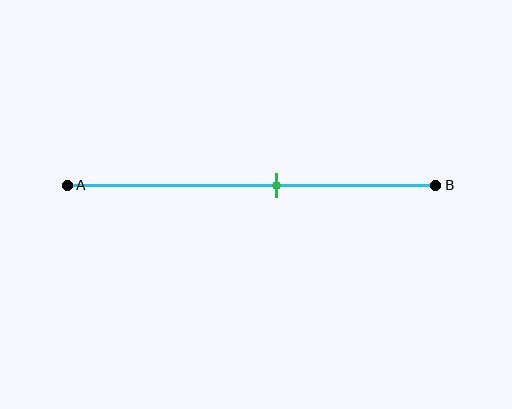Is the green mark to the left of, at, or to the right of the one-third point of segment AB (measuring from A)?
The green mark is to the right of the one-third point of segment AB.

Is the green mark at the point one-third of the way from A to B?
No, the mark is at about 55% from A, not at the 33% one-third point.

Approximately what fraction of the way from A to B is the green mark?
The green mark is approximately 55% of the way from A to B.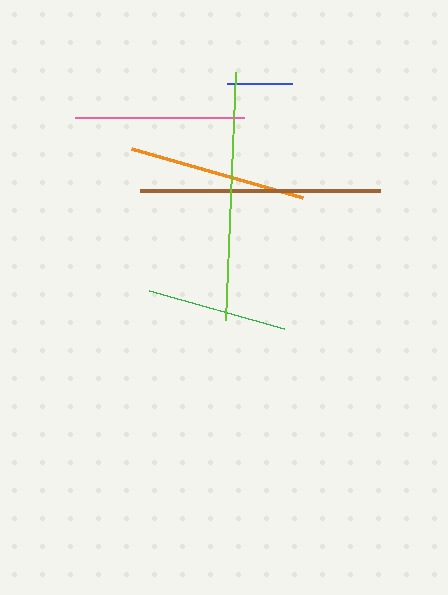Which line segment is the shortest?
The blue line is the shortest at approximately 65 pixels.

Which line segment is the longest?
The lime line is the longest at approximately 248 pixels.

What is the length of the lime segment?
The lime segment is approximately 248 pixels long.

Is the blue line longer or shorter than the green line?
The green line is longer than the blue line.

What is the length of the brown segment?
The brown segment is approximately 240 pixels long.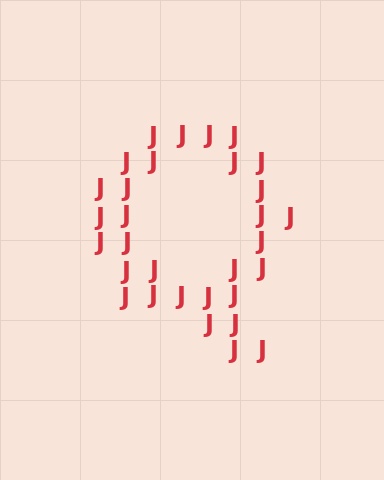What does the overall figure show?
The overall figure shows the letter Q.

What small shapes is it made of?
It is made of small letter J's.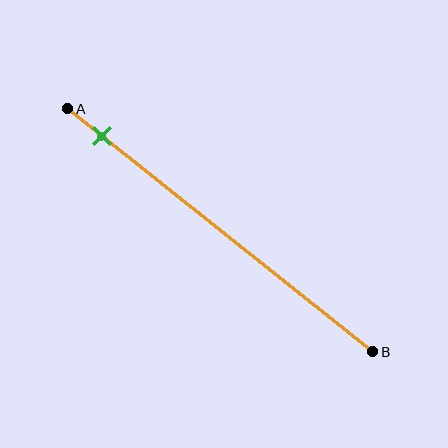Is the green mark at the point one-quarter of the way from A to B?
No, the mark is at about 10% from A, not at the 25% one-quarter point.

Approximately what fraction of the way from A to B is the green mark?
The green mark is approximately 10% of the way from A to B.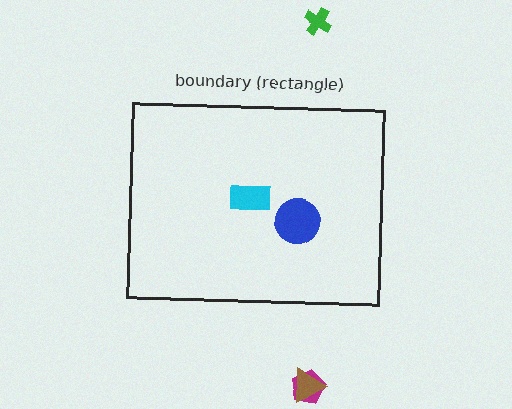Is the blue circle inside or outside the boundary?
Inside.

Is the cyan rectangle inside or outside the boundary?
Inside.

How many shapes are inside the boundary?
2 inside, 3 outside.